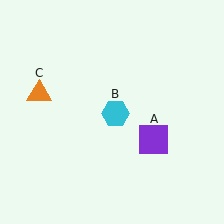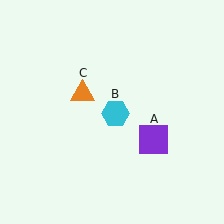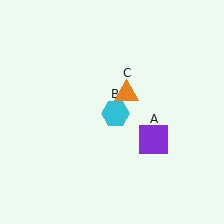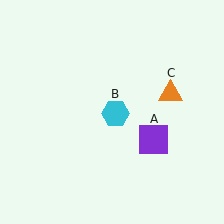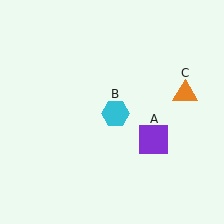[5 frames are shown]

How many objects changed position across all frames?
1 object changed position: orange triangle (object C).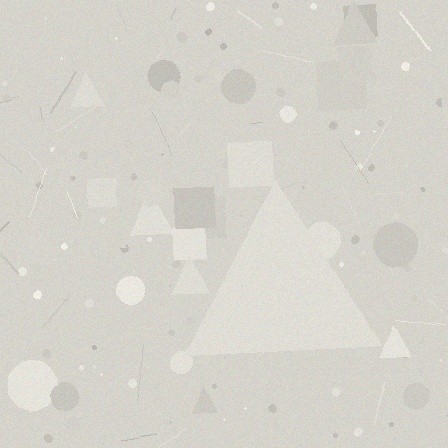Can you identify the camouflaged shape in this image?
The camouflaged shape is a triangle.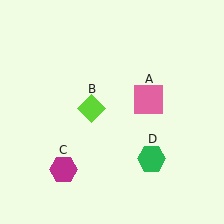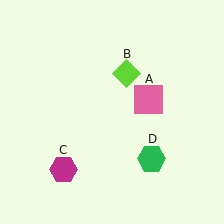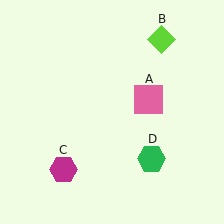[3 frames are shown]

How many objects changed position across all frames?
1 object changed position: lime diamond (object B).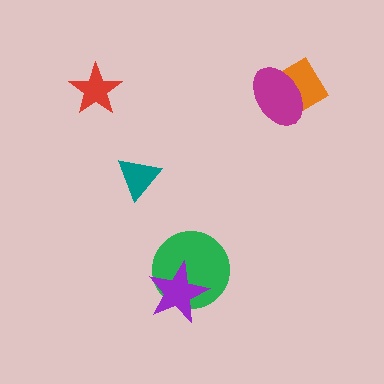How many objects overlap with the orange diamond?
1 object overlaps with the orange diamond.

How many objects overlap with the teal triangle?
0 objects overlap with the teal triangle.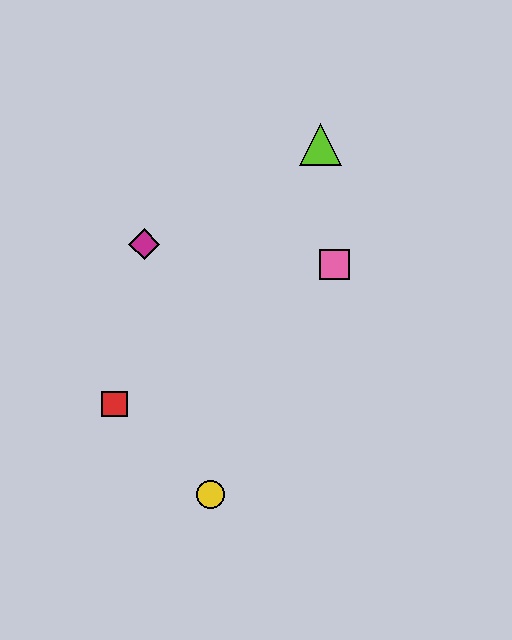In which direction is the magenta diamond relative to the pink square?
The magenta diamond is to the left of the pink square.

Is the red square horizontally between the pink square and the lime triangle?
No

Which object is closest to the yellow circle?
The red square is closest to the yellow circle.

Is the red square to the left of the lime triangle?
Yes